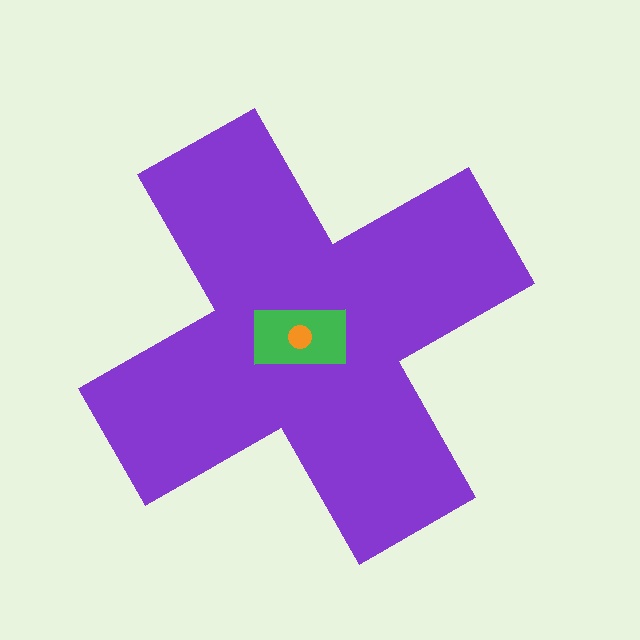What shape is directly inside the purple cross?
The green rectangle.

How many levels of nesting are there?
3.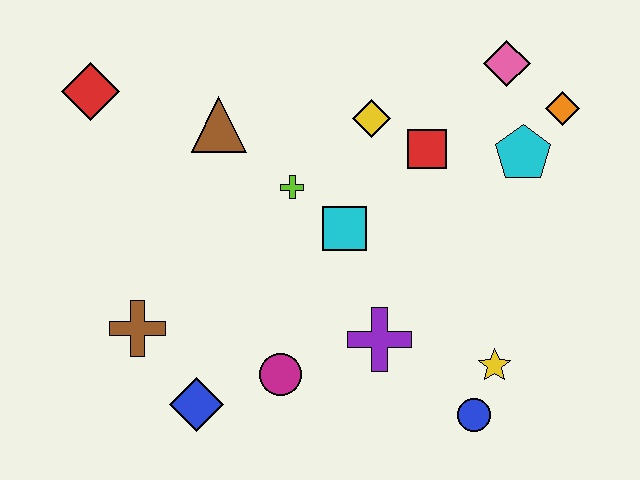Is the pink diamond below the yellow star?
No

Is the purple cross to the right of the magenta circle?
Yes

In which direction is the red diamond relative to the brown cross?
The red diamond is above the brown cross.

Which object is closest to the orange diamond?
The cyan pentagon is closest to the orange diamond.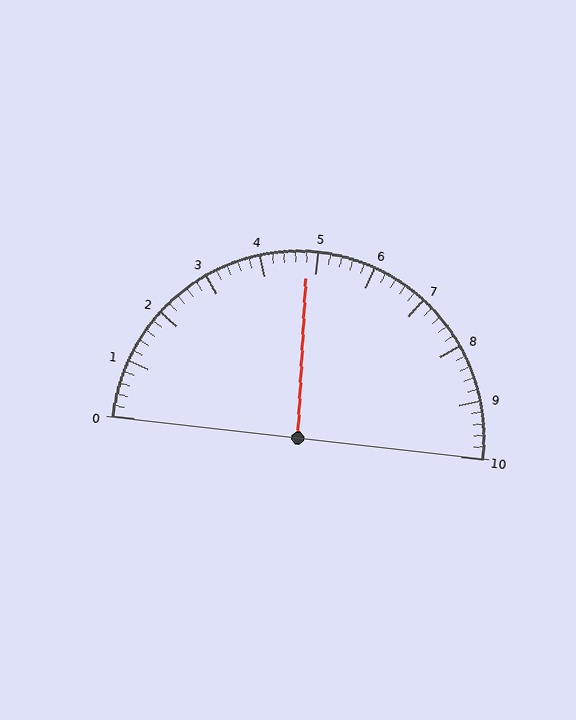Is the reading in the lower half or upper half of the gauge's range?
The reading is in the lower half of the range (0 to 10).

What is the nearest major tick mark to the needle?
The nearest major tick mark is 5.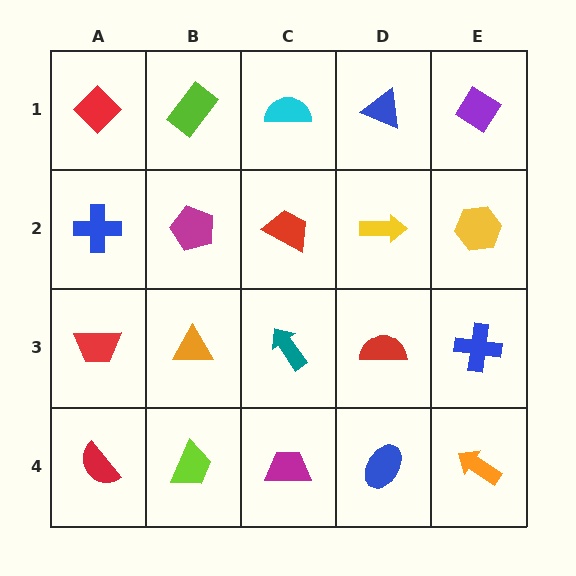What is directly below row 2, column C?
A teal arrow.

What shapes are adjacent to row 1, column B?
A magenta pentagon (row 2, column B), a red diamond (row 1, column A), a cyan semicircle (row 1, column C).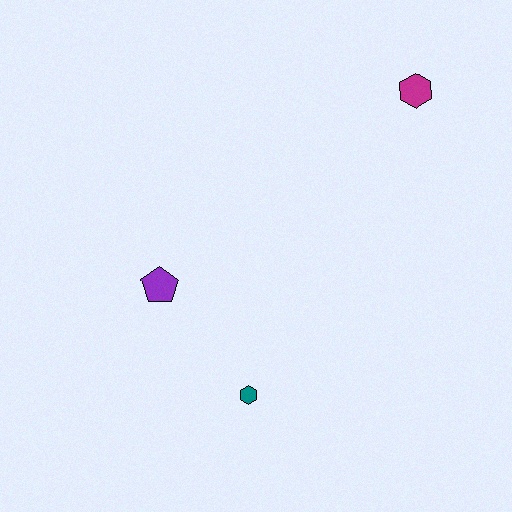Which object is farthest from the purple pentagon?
The magenta hexagon is farthest from the purple pentagon.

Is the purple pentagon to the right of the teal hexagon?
No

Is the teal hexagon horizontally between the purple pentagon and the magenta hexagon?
Yes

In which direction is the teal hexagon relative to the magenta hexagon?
The teal hexagon is below the magenta hexagon.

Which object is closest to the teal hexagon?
The purple pentagon is closest to the teal hexagon.